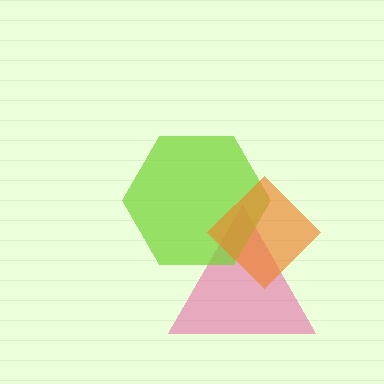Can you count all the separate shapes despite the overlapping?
Yes, there are 3 separate shapes.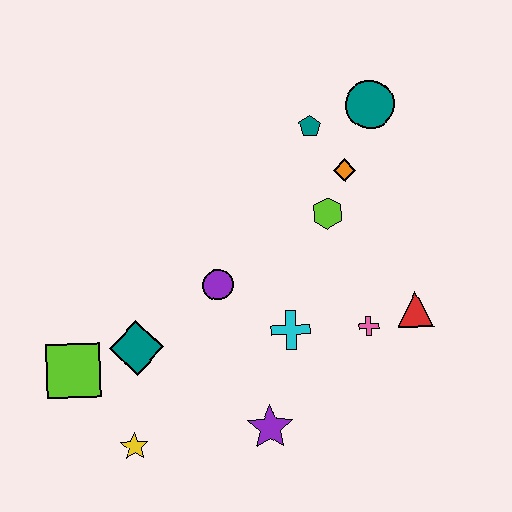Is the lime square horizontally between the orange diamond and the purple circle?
No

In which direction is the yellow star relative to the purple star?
The yellow star is to the left of the purple star.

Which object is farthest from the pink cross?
The lime square is farthest from the pink cross.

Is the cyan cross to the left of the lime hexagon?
Yes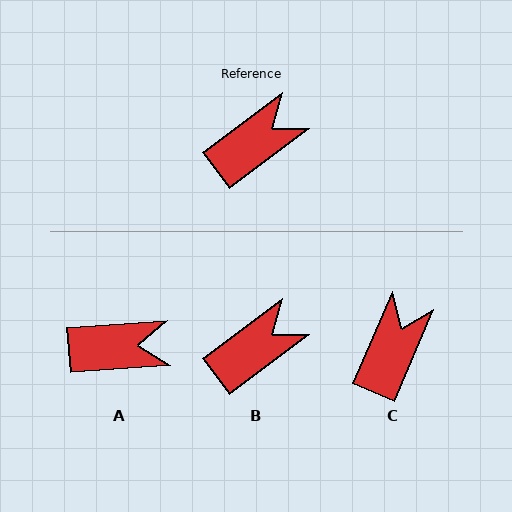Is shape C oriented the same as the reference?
No, it is off by about 30 degrees.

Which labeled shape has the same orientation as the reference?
B.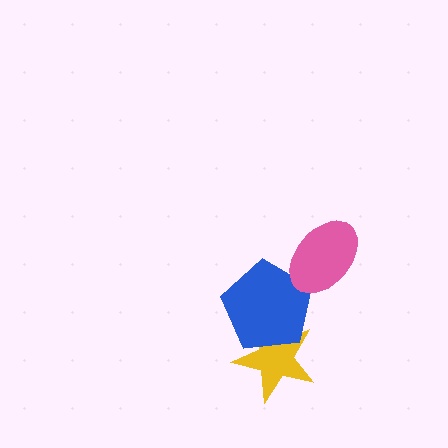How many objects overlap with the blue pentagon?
2 objects overlap with the blue pentagon.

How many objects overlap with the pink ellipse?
1 object overlaps with the pink ellipse.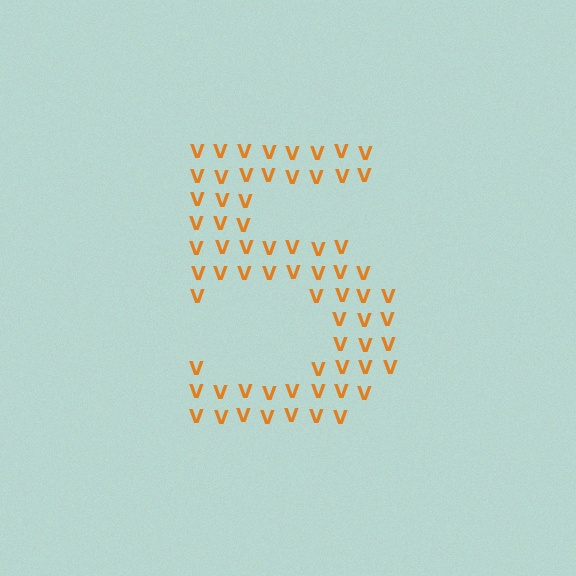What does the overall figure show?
The overall figure shows the digit 5.